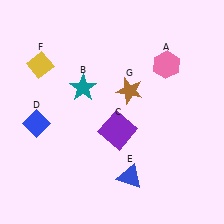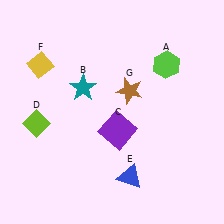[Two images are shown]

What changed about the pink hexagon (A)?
In Image 1, A is pink. In Image 2, it changed to lime.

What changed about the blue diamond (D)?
In Image 1, D is blue. In Image 2, it changed to lime.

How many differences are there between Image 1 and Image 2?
There are 2 differences between the two images.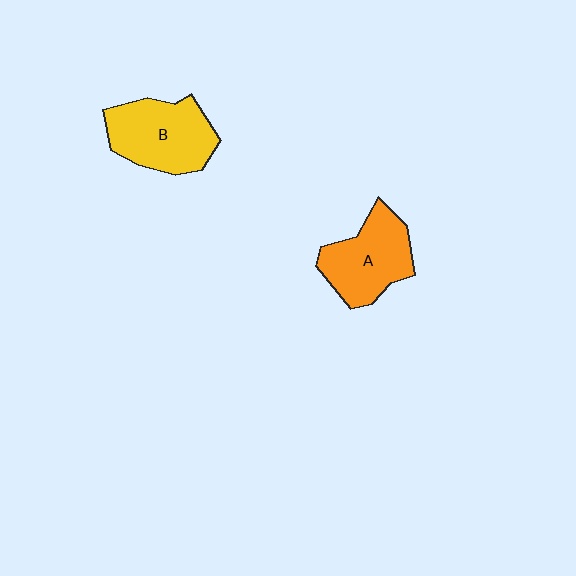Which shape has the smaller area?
Shape A (orange).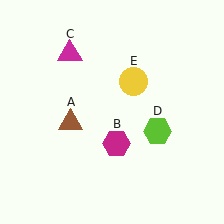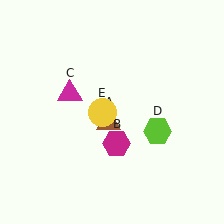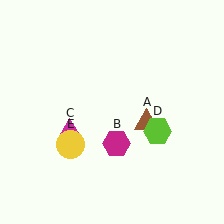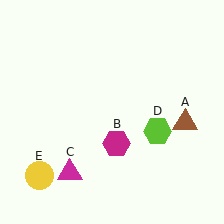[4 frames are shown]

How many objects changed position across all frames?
3 objects changed position: brown triangle (object A), magenta triangle (object C), yellow circle (object E).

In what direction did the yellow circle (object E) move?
The yellow circle (object E) moved down and to the left.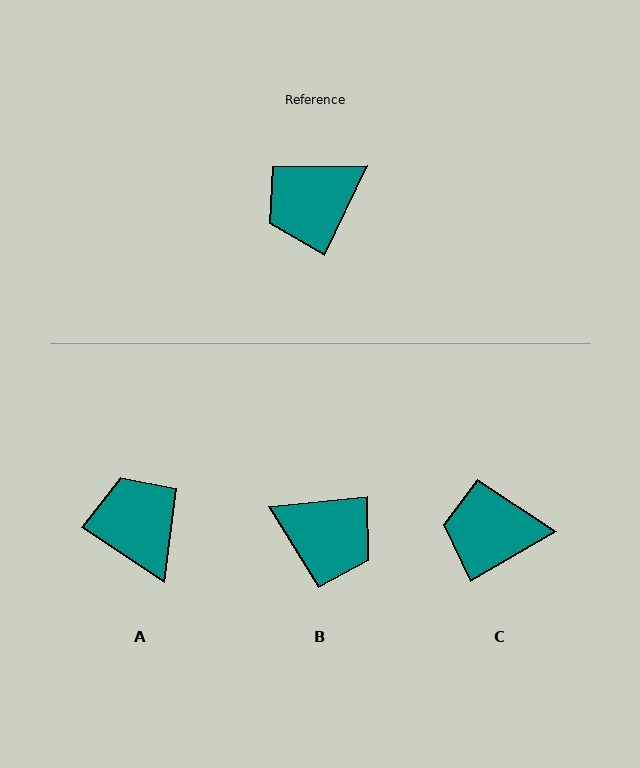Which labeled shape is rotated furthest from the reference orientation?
B, about 121 degrees away.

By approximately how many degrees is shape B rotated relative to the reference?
Approximately 121 degrees counter-clockwise.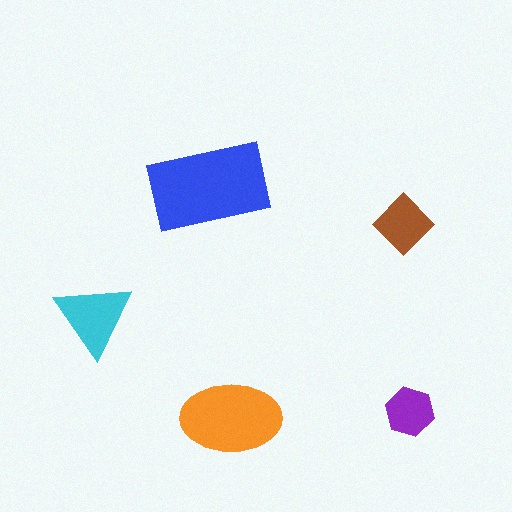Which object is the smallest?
The purple hexagon.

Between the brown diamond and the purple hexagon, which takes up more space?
The brown diamond.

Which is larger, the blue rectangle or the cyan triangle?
The blue rectangle.